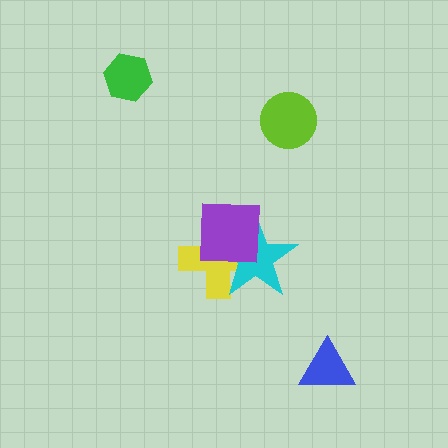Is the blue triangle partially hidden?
No, no other shape covers it.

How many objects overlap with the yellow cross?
2 objects overlap with the yellow cross.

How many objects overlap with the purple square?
2 objects overlap with the purple square.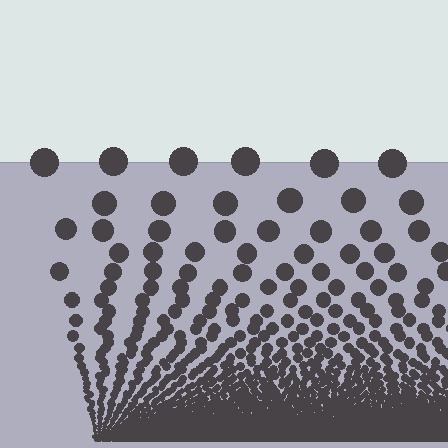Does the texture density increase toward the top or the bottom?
Density increases toward the bottom.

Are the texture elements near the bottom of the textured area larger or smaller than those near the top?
Smaller. The gradient is inverted — elements near the bottom are smaller and denser.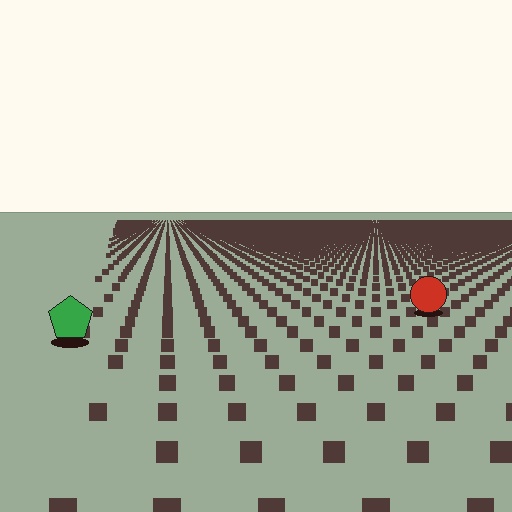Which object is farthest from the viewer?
The red circle is farthest from the viewer. It appears smaller and the ground texture around it is denser.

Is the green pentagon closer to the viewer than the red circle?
Yes. The green pentagon is closer — you can tell from the texture gradient: the ground texture is coarser near it.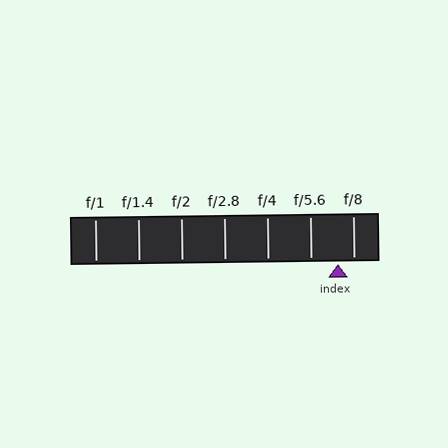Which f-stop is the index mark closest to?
The index mark is closest to f/8.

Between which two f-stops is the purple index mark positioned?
The index mark is between f/5.6 and f/8.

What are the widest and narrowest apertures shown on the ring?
The widest aperture shown is f/1 and the narrowest is f/8.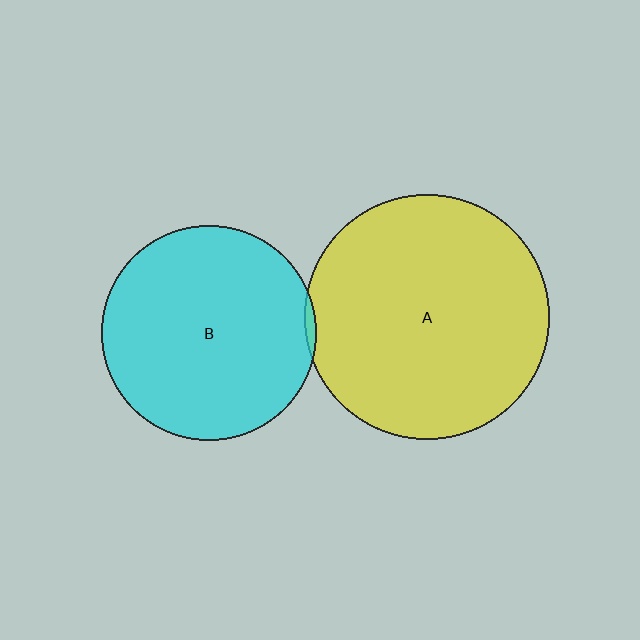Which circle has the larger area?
Circle A (yellow).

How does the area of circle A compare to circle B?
Approximately 1.3 times.